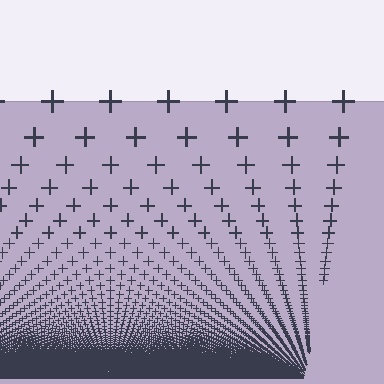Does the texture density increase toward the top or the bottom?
Density increases toward the bottom.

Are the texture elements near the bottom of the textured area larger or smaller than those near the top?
Smaller. The gradient is inverted — elements near the bottom are smaller and denser.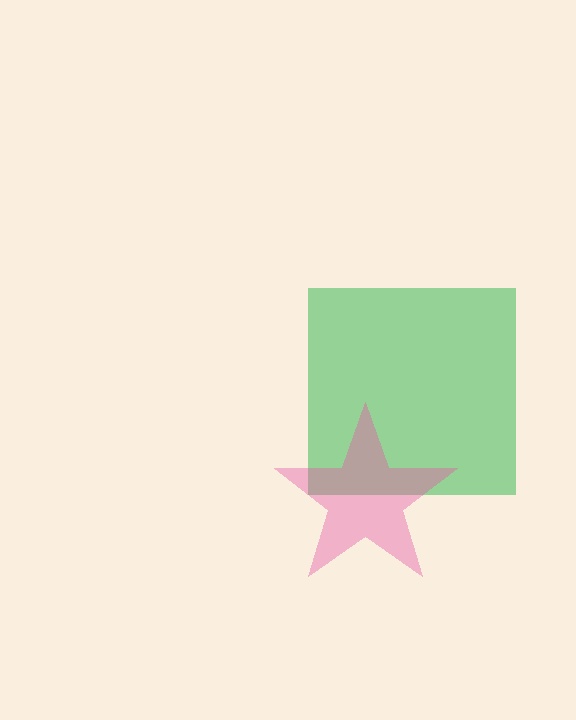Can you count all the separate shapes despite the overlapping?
Yes, there are 2 separate shapes.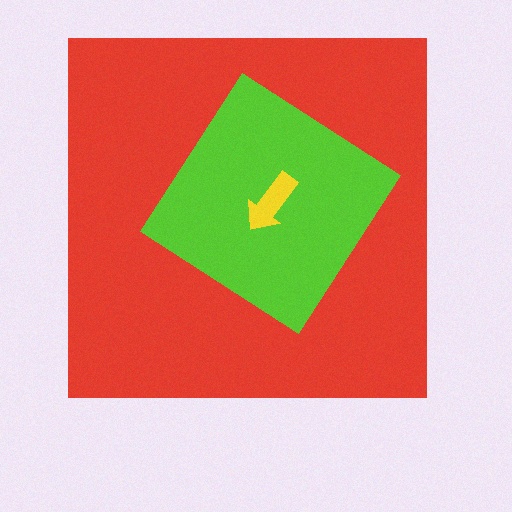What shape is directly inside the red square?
The lime diamond.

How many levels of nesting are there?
3.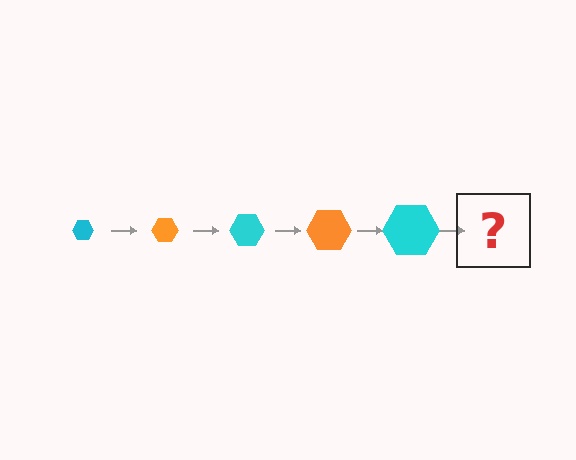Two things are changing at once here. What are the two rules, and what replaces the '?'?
The two rules are that the hexagon grows larger each step and the color cycles through cyan and orange. The '?' should be an orange hexagon, larger than the previous one.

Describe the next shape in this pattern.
It should be an orange hexagon, larger than the previous one.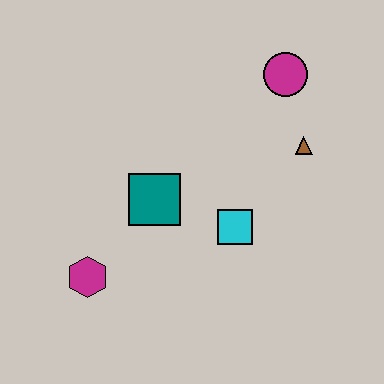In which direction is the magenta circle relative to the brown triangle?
The magenta circle is above the brown triangle.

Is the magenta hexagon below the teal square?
Yes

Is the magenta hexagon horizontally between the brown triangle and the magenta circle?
No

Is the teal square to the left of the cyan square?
Yes